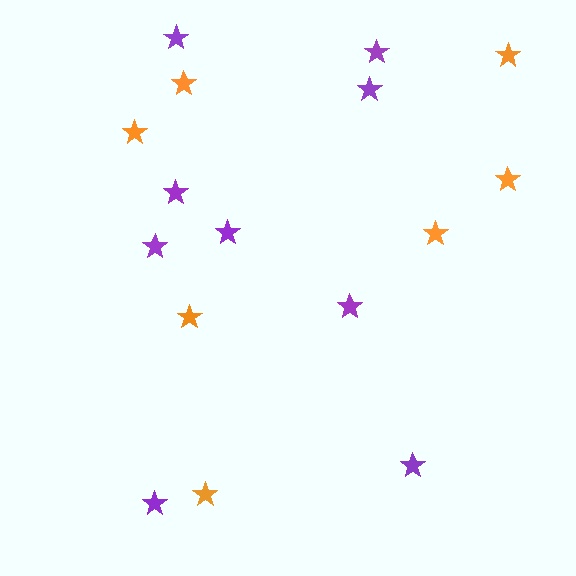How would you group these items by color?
There are 2 groups: one group of orange stars (7) and one group of purple stars (9).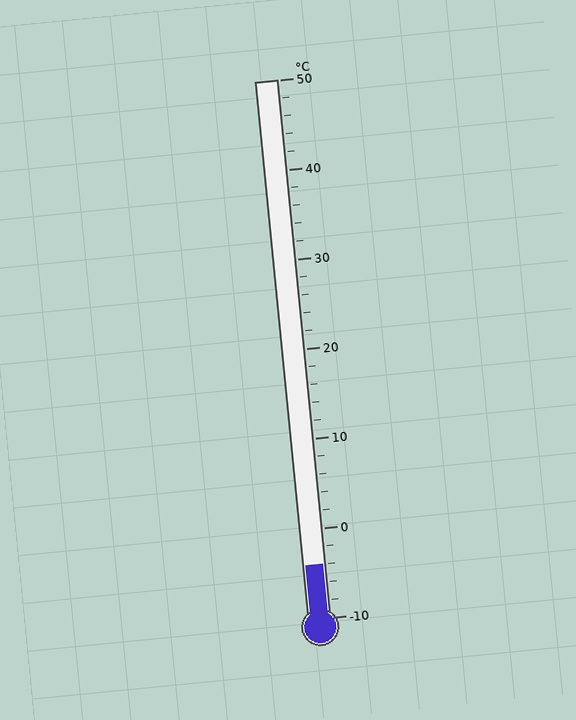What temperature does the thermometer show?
The thermometer shows approximately -4°C.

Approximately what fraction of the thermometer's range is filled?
The thermometer is filled to approximately 10% of its range.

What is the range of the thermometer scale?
The thermometer scale ranges from -10°C to 50°C.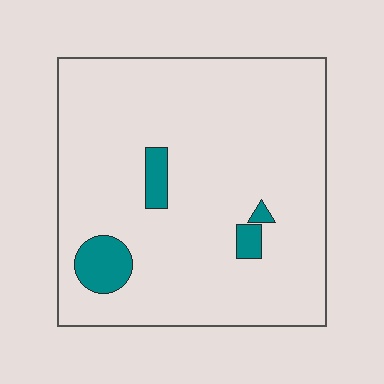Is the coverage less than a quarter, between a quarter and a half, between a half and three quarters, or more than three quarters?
Less than a quarter.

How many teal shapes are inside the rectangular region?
4.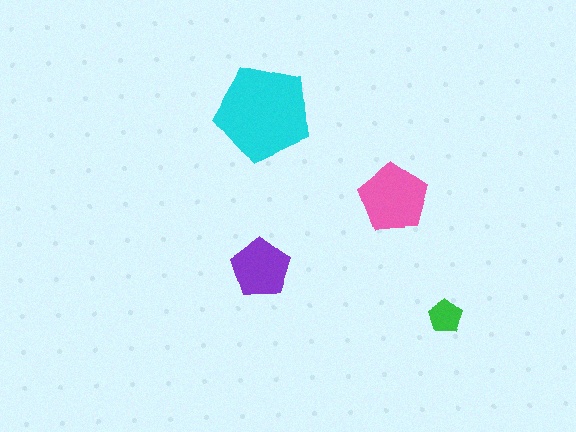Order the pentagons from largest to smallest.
the cyan one, the pink one, the purple one, the green one.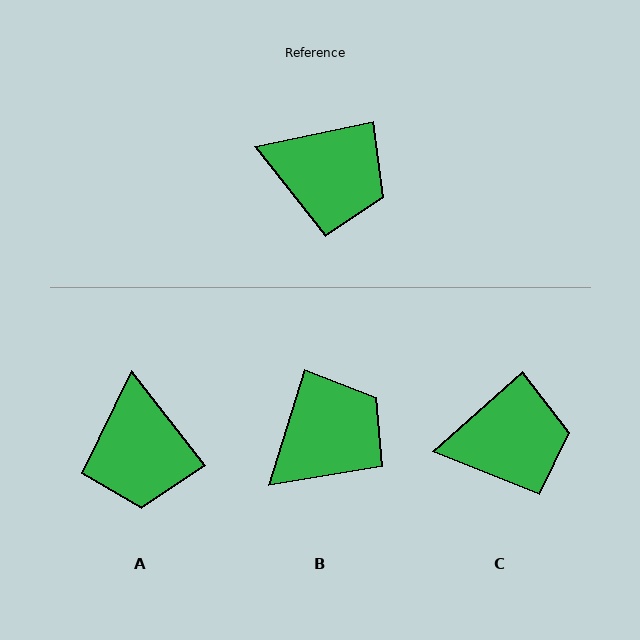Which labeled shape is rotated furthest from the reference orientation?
A, about 64 degrees away.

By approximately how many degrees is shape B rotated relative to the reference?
Approximately 61 degrees counter-clockwise.